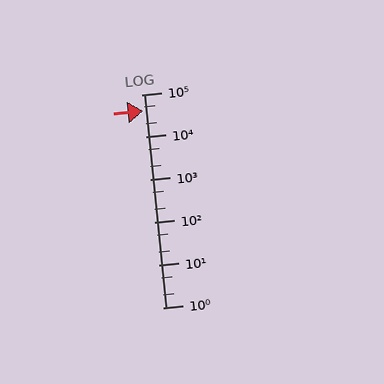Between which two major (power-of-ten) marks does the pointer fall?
The pointer is between 10000 and 100000.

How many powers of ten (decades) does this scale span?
The scale spans 5 decades, from 1 to 100000.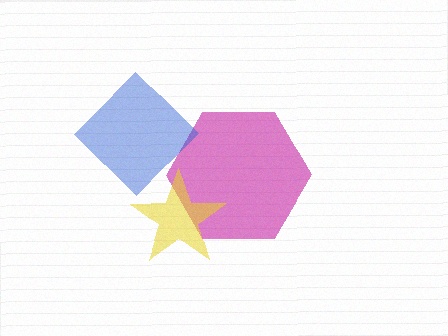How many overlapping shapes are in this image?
There are 3 overlapping shapes in the image.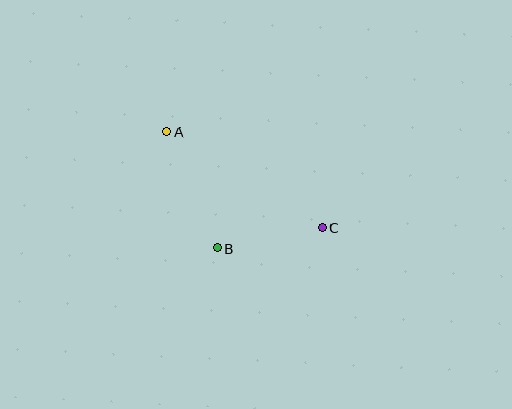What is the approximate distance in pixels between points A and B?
The distance between A and B is approximately 127 pixels.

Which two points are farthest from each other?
Points A and C are farthest from each other.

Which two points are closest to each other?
Points B and C are closest to each other.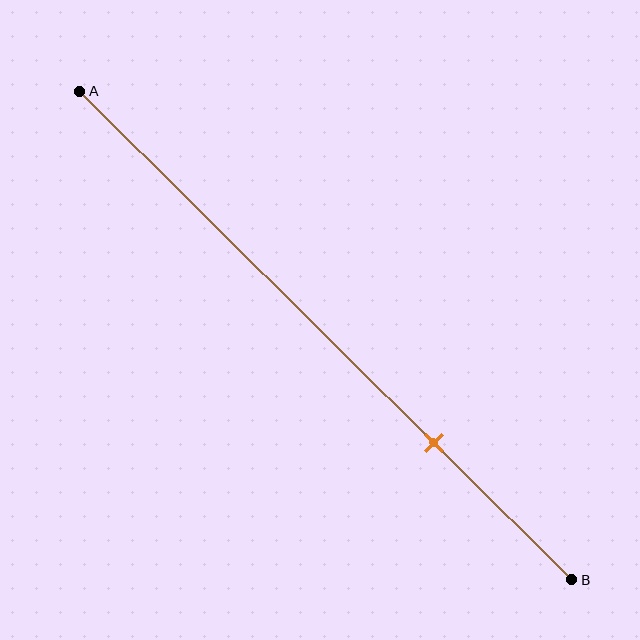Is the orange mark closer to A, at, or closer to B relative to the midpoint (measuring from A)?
The orange mark is closer to point B than the midpoint of segment AB.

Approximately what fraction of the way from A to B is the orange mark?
The orange mark is approximately 70% of the way from A to B.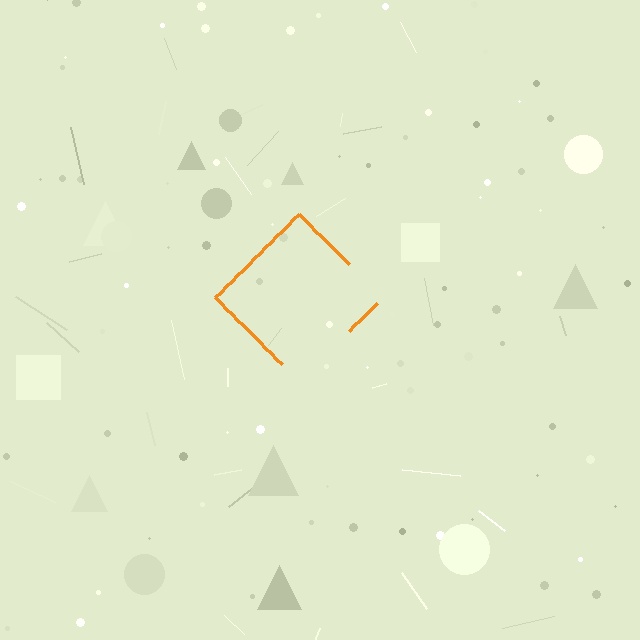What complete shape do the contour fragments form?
The contour fragments form a diamond.